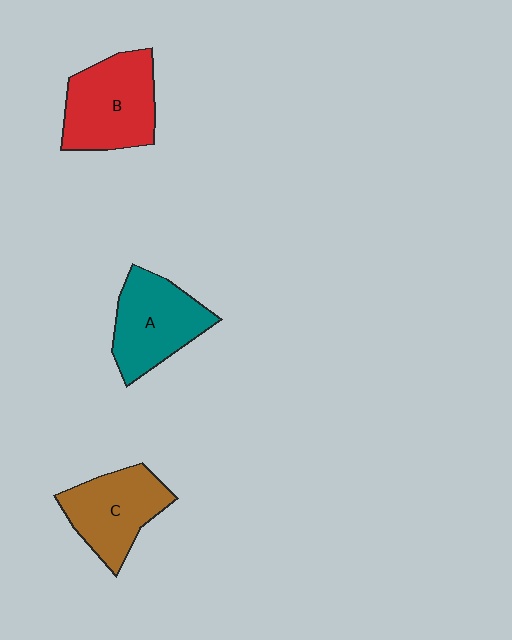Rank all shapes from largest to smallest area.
From largest to smallest: B (red), A (teal), C (brown).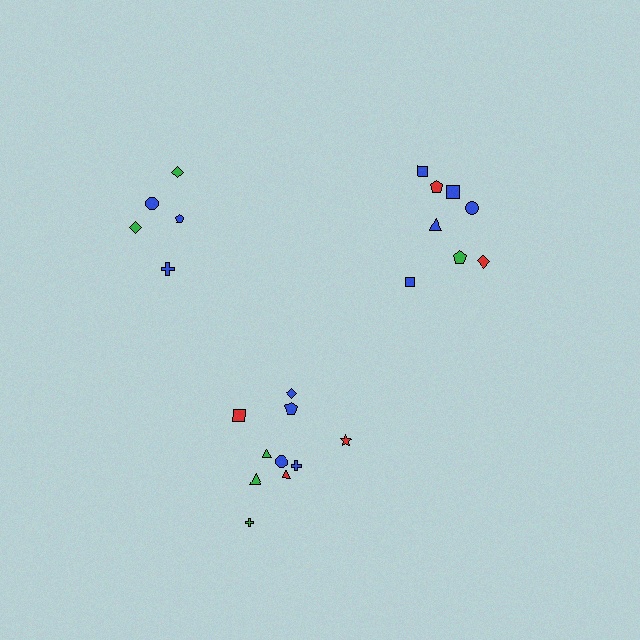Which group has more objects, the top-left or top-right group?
The top-right group.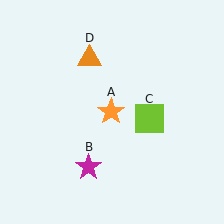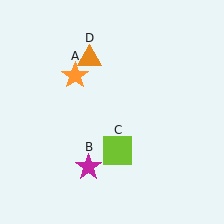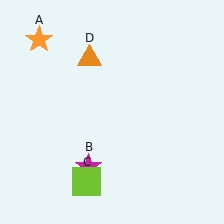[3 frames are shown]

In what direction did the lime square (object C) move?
The lime square (object C) moved down and to the left.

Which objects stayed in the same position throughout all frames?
Magenta star (object B) and orange triangle (object D) remained stationary.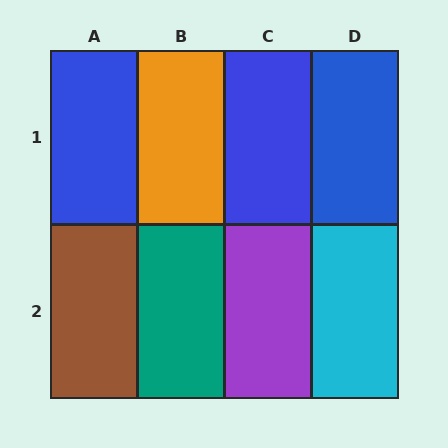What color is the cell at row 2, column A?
Brown.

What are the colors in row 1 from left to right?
Blue, orange, blue, blue.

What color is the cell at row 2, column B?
Teal.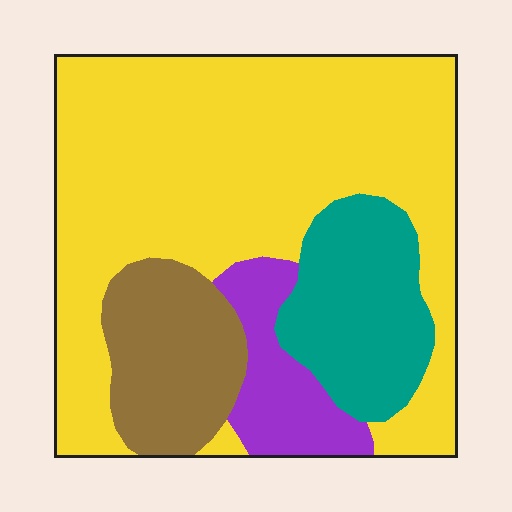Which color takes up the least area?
Purple, at roughly 10%.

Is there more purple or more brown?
Brown.